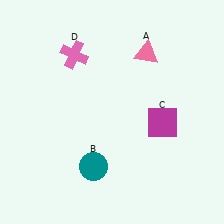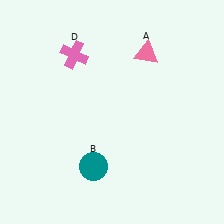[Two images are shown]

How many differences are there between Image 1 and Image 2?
There is 1 difference between the two images.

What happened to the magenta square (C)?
The magenta square (C) was removed in Image 2. It was in the bottom-right area of Image 1.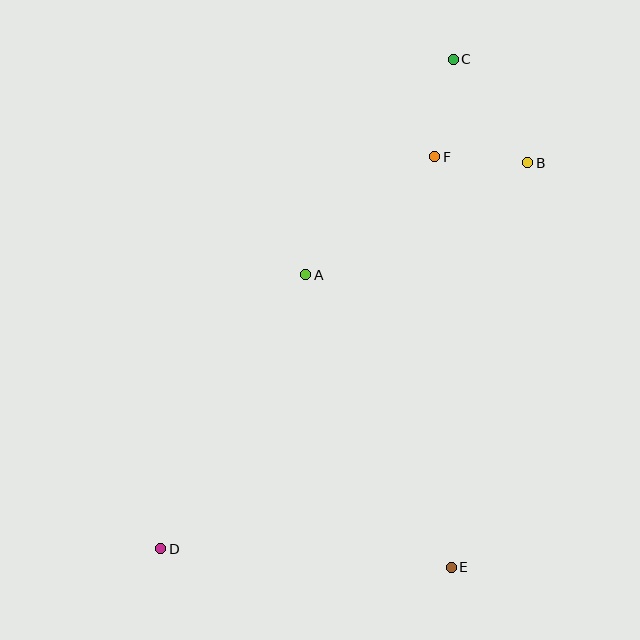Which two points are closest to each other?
Points B and F are closest to each other.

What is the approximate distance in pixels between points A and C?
The distance between A and C is approximately 261 pixels.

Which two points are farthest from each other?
Points C and D are farthest from each other.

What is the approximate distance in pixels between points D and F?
The distance between D and F is approximately 478 pixels.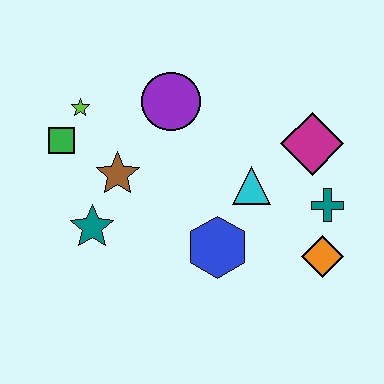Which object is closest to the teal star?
The brown star is closest to the teal star.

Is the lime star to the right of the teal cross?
No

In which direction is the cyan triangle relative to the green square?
The cyan triangle is to the right of the green square.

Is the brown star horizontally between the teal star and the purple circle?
Yes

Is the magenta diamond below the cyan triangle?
No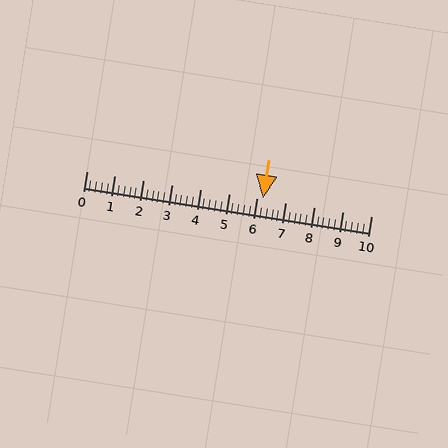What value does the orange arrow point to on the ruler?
The orange arrow points to approximately 6.2.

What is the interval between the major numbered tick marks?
The major tick marks are spaced 1 units apart.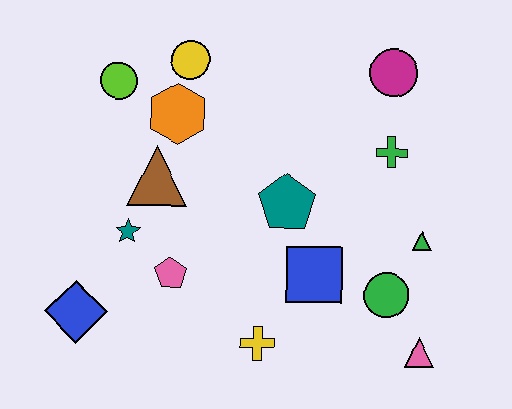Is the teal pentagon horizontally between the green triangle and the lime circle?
Yes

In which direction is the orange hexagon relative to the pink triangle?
The orange hexagon is to the left of the pink triangle.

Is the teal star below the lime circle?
Yes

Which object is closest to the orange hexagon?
The yellow circle is closest to the orange hexagon.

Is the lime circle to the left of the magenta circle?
Yes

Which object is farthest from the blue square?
The lime circle is farthest from the blue square.